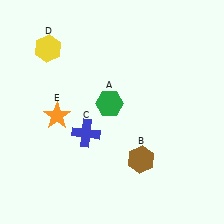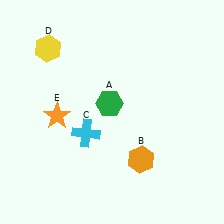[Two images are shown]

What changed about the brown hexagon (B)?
In Image 1, B is brown. In Image 2, it changed to orange.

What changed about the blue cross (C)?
In Image 1, C is blue. In Image 2, it changed to cyan.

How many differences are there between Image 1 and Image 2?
There are 2 differences between the two images.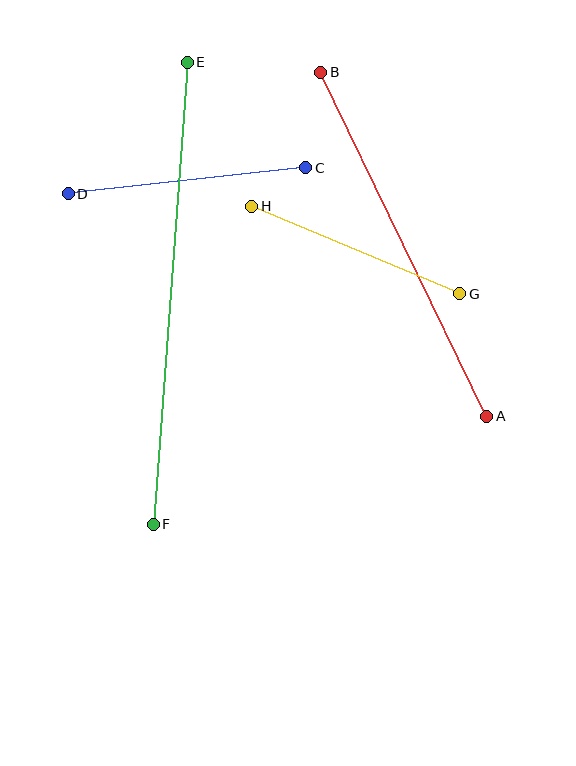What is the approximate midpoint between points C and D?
The midpoint is at approximately (187, 181) pixels.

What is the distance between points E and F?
The distance is approximately 463 pixels.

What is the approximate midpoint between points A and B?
The midpoint is at approximately (404, 244) pixels.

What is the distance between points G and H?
The distance is approximately 226 pixels.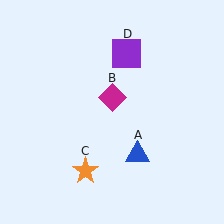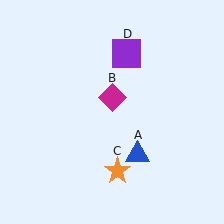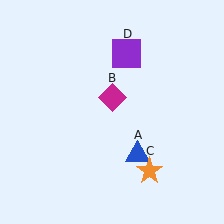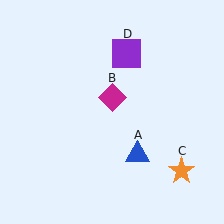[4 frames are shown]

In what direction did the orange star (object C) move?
The orange star (object C) moved right.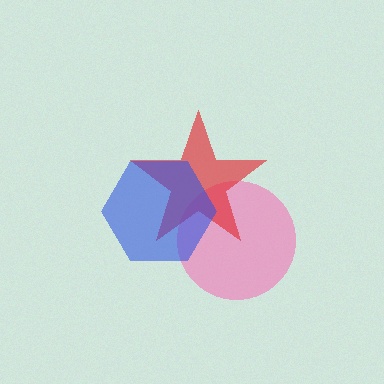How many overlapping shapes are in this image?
There are 3 overlapping shapes in the image.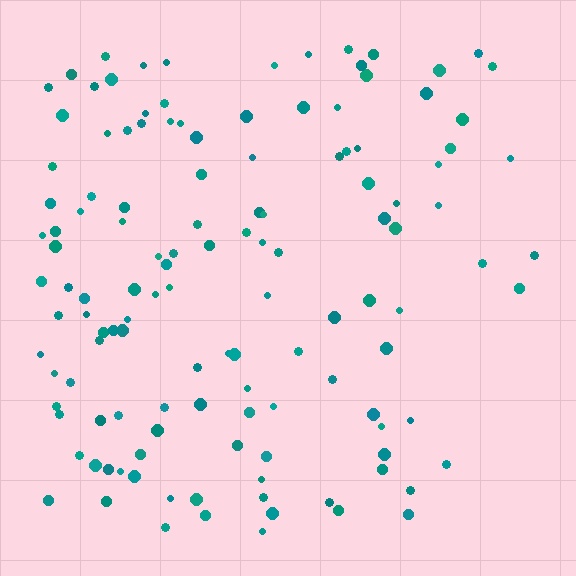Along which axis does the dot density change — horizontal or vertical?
Horizontal.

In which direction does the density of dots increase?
From right to left, with the left side densest.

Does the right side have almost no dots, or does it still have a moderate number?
Still a moderate number, just noticeably fewer than the left.